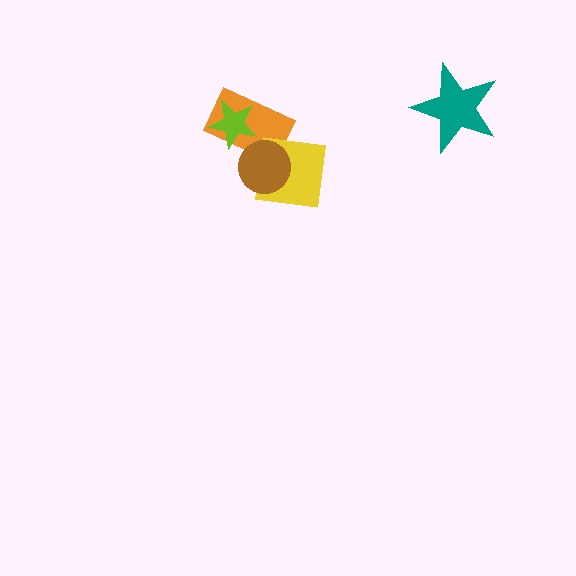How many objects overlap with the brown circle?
2 objects overlap with the brown circle.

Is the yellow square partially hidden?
Yes, it is partially covered by another shape.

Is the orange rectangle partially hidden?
Yes, it is partially covered by another shape.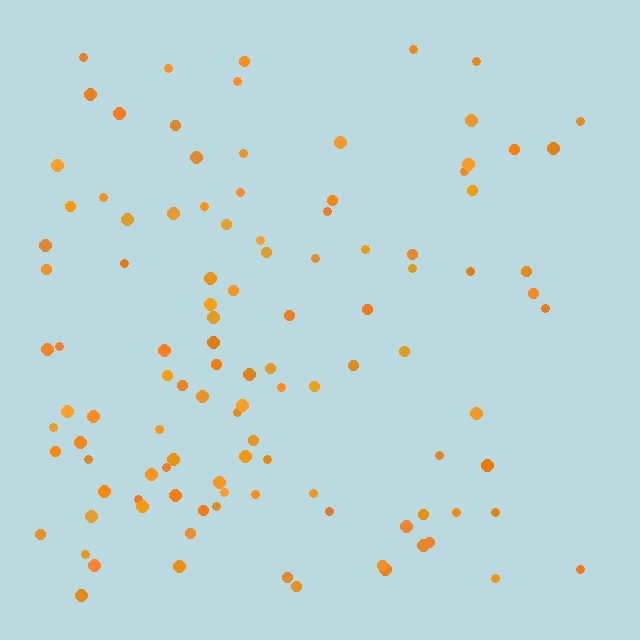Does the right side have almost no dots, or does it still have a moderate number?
Still a moderate number, just noticeably fewer than the left.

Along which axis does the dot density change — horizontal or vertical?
Horizontal.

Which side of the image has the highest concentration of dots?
The left.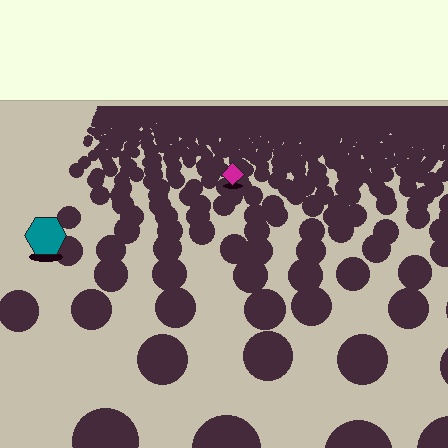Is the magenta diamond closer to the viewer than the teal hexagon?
No. The teal hexagon is closer — you can tell from the texture gradient: the ground texture is coarser near it.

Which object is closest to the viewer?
The teal hexagon is closest. The texture marks near it are larger and more spread out.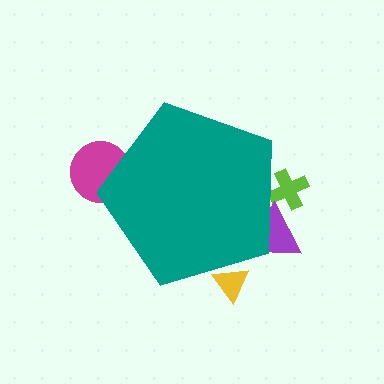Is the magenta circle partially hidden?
Yes, the magenta circle is partially hidden behind the teal pentagon.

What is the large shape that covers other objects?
A teal pentagon.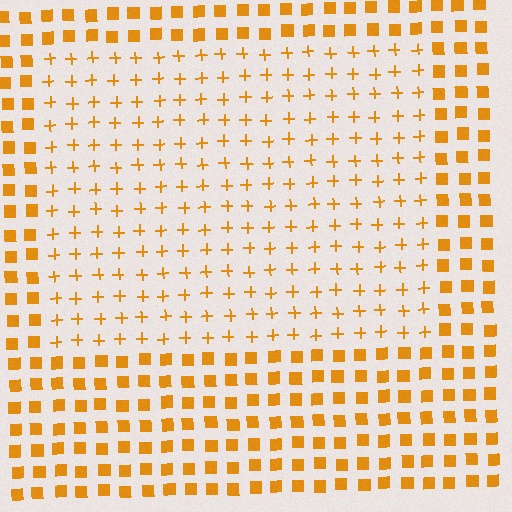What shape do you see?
I see a rectangle.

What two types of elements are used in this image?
The image uses plus signs inside the rectangle region and squares outside it.